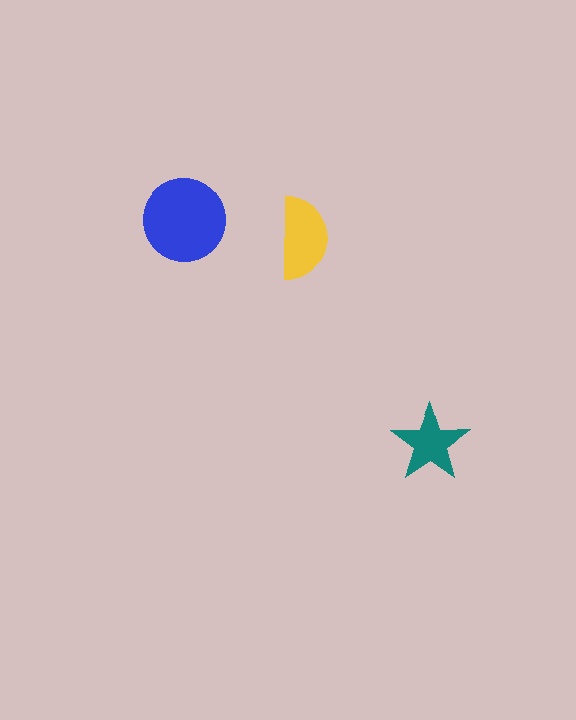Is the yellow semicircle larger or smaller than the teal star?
Larger.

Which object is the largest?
The blue circle.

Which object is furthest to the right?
The teal star is rightmost.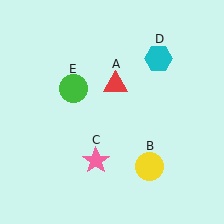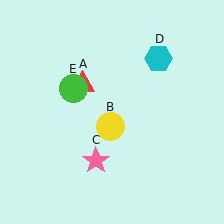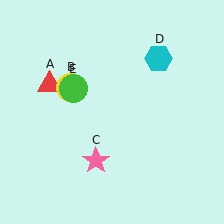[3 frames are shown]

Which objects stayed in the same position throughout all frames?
Pink star (object C) and cyan hexagon (object D) and green circle (object E) remained stationary.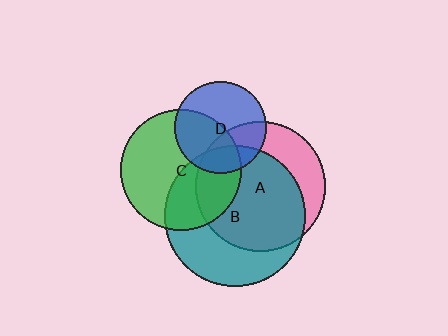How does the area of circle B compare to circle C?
Approximately 1.3 times.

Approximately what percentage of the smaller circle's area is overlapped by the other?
Approximately 20%.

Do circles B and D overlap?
Yes.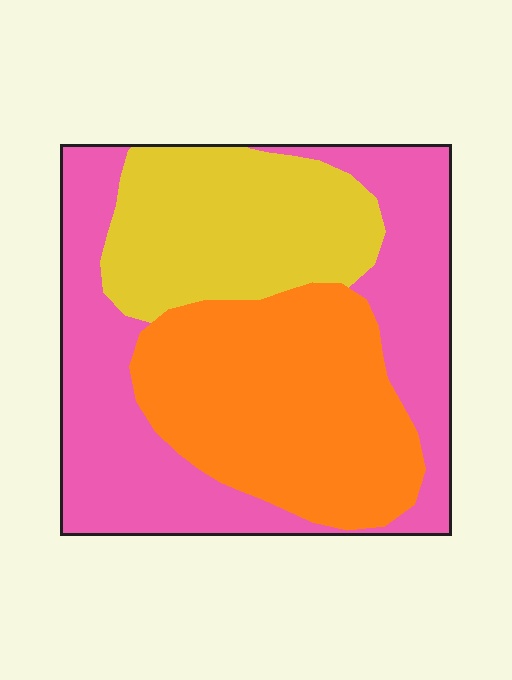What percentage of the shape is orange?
Orange takes up about one third (1/3) of the shape.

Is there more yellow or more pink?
Pink.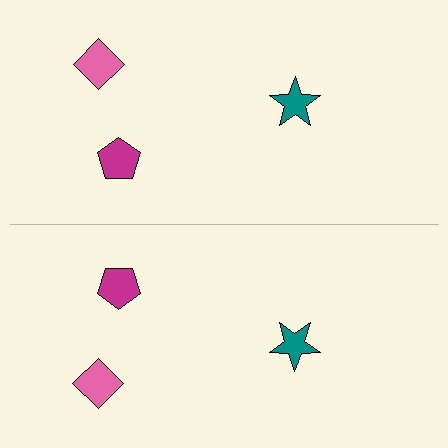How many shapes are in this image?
There are 6 shapes in this image.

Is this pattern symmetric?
Yes, this pattern has bilateral (reflection) symmetry.